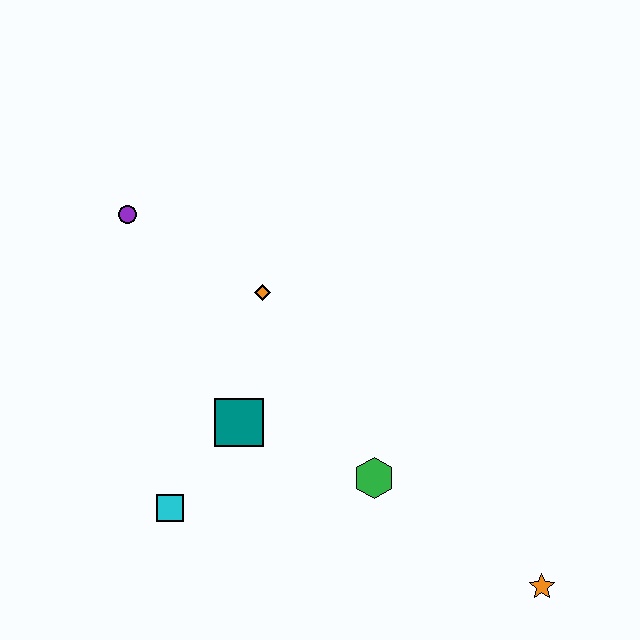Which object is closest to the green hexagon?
The teal square is closest to the green hexagon.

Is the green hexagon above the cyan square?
Yes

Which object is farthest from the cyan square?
The orange star is farthest from the cyan square.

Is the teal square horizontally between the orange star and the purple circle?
Yes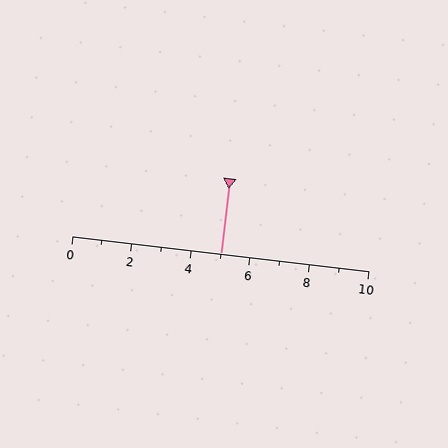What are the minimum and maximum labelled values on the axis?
The axis runs from 0 to 10.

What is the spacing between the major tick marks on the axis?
The major ticks are spaced 2 apart.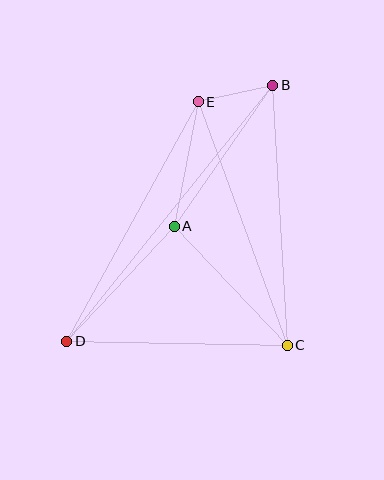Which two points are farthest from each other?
Points B and D are farthest from each other.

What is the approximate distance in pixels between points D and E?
The distance between D and E is approximately 273 pixels.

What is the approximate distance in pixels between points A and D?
The distance between A and D is approximately 157 pixels.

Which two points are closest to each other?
Points B and E are closest to each other.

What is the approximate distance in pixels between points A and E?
The distance between A and E is approximately 127 pixels.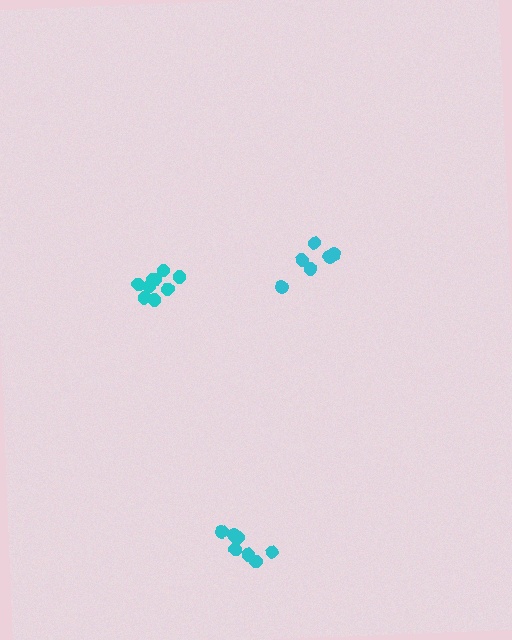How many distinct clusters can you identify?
There are 3 distinct clusters.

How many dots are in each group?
Group 1: 6 dots, Group 2: 9 dots, Group 3: 8 dots (23 total).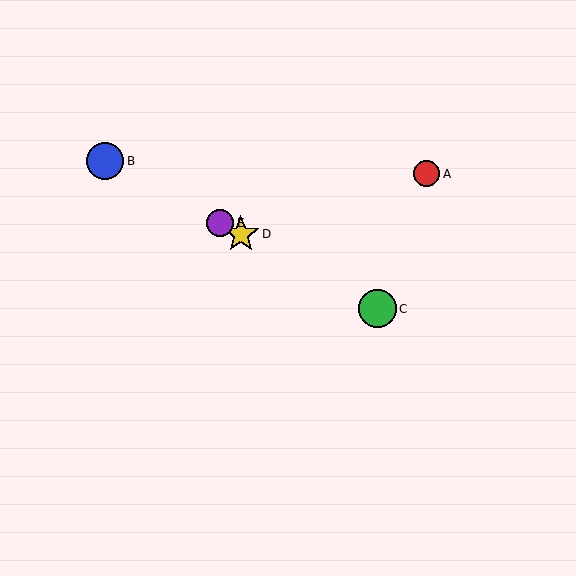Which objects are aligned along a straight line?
Objects B, C, D, E are aligned along a straight line.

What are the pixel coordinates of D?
Object D is at (241, 234).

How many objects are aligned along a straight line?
4 objects (B, C, D, E) are aligned along a straight line.